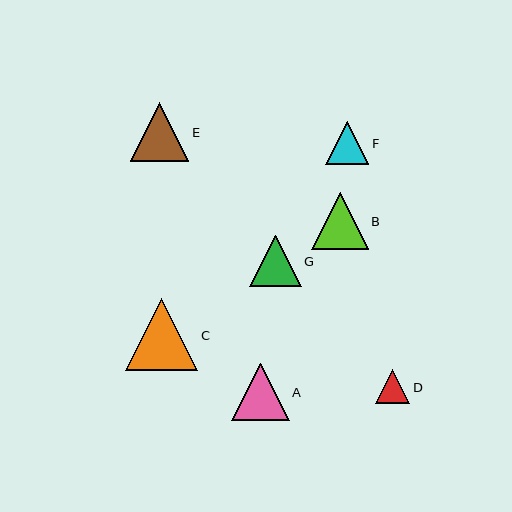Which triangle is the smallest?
Triangle D is the smallest with a size of approximately 34 pixels.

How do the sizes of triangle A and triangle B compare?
Triangle A and triangle B are approximately the same size.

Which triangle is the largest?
Triangle C is the largest with a size of approximately 72 pixels.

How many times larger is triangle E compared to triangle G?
Triangle E is approximately 1.1 times the size of triangle G.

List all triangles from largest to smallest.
From largest to smallest: C, E, A, B, G, F, D.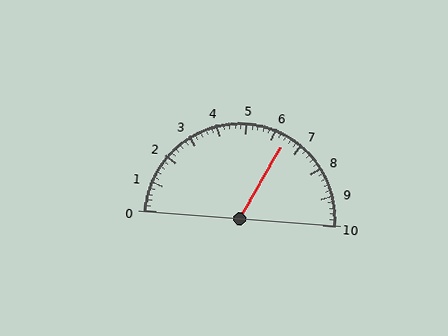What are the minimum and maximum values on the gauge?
The gauge ranges from 0 to 10.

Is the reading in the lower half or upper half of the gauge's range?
The reading is in the upper half of the range (0 to 10).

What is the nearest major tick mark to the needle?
The nearest major tick mark is 6.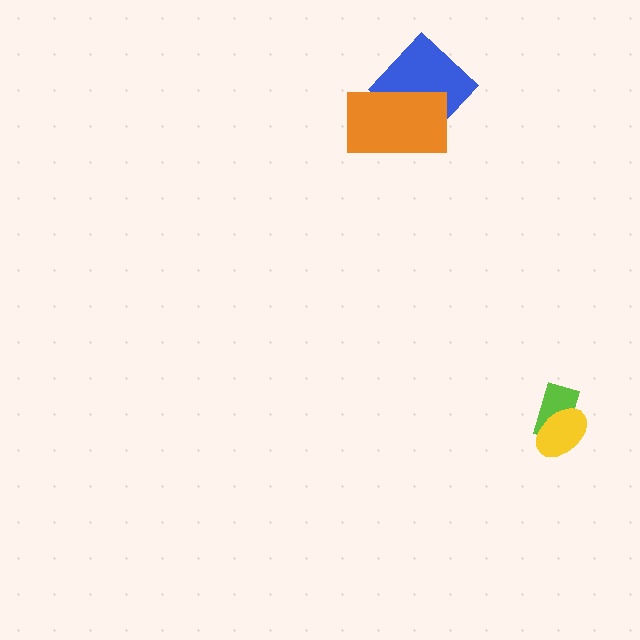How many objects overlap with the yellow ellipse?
1 object overlaps with the yellow ellipse.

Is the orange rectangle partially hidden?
No, no other shape covers it.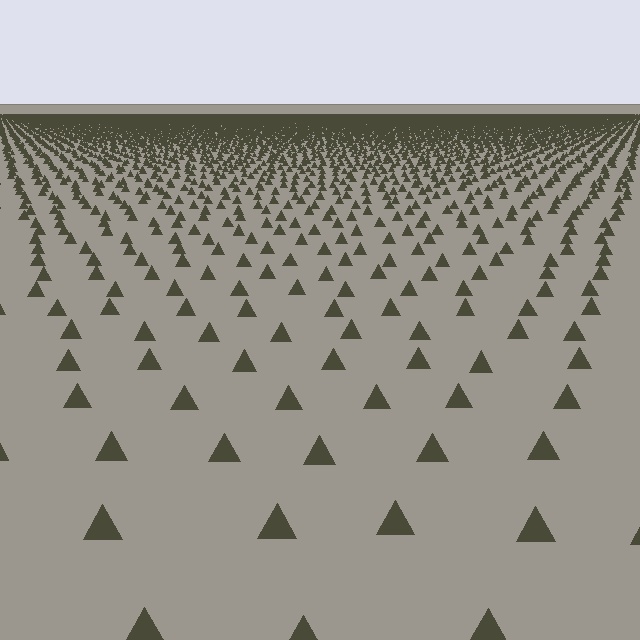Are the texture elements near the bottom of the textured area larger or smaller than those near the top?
Larger. Near the bottom, elements are closer to the viewer and appear at a bigger on-screen size.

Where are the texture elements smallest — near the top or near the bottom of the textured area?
Near the top.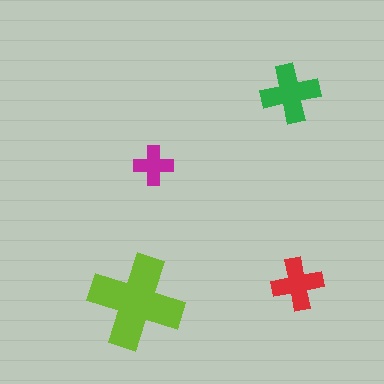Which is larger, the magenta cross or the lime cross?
The lime one.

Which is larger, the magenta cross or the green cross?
The green one.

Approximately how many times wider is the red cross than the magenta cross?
About 1.5 times wider.